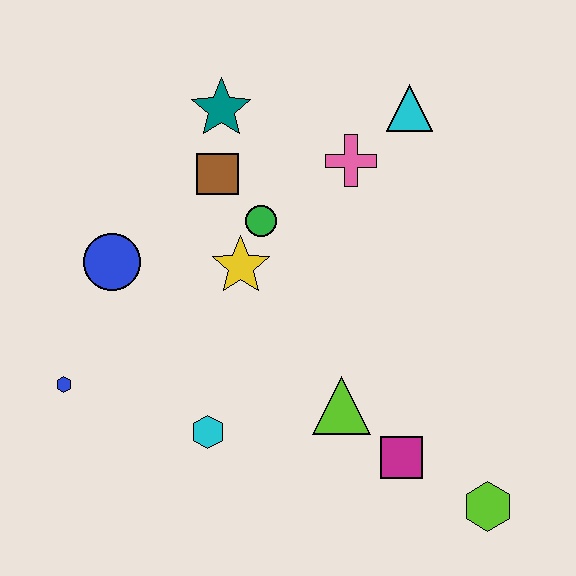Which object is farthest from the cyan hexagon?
The cyan triangle is farthest from the cyan hexagon.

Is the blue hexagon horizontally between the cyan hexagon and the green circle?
No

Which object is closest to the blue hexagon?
The blue circle is closest to the blue hexagon.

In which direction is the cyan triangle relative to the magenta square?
The cyan triangle is above the magenta square.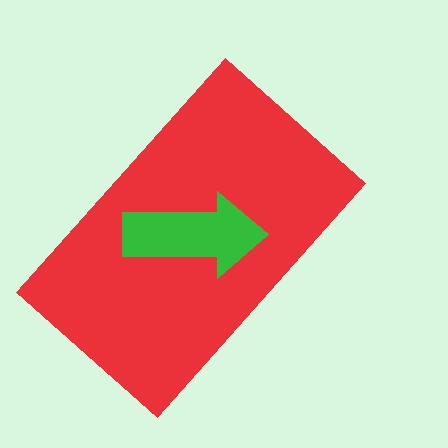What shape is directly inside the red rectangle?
The green arrow.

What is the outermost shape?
The red rectangle.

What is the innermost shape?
The green arrow.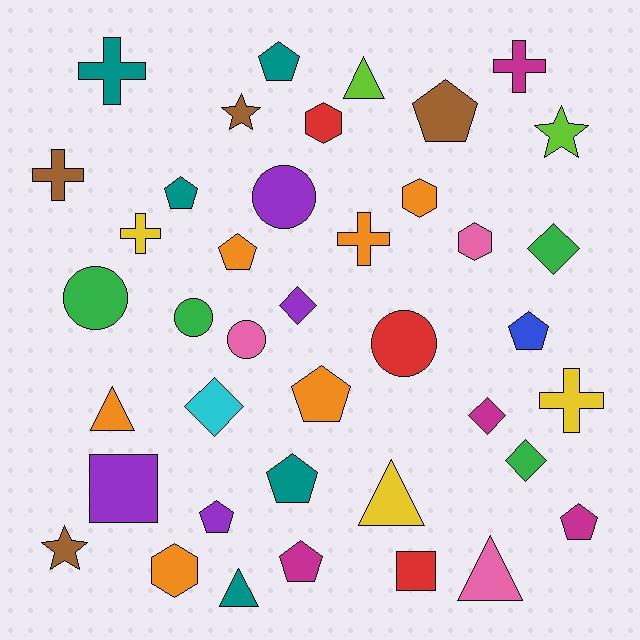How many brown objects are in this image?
There are 4 brown objects.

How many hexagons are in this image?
There are 4 hexagons.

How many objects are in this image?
There are 40 objects.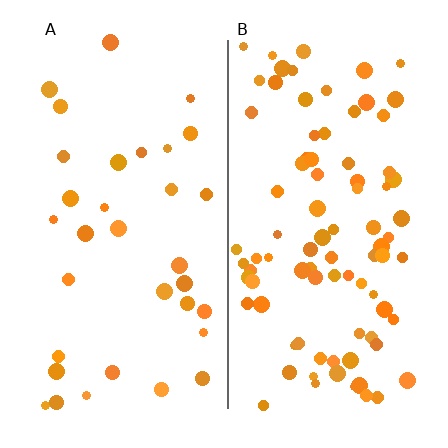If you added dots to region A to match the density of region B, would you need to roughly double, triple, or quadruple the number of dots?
Approximately triple.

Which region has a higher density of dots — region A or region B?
B (the right).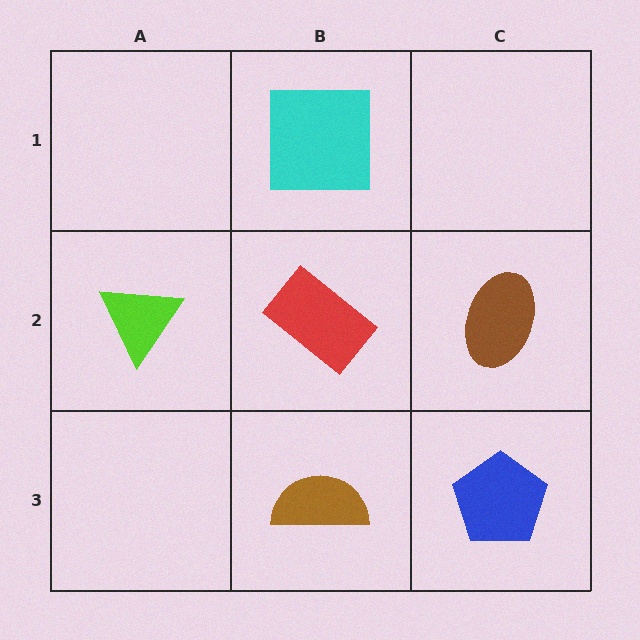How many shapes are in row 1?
1 shape.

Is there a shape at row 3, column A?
No, that cell is empty.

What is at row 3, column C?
A blue pentagon.